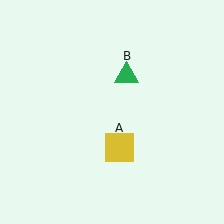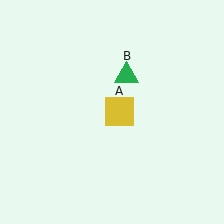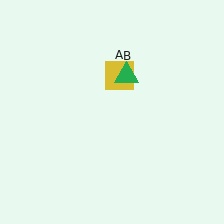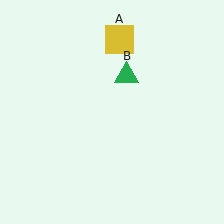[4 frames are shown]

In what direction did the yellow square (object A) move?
The yellow square (object A) moved up.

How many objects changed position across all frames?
1 object changed position: yellow square (object A).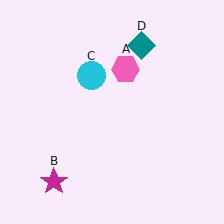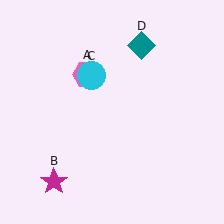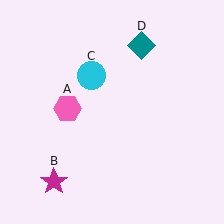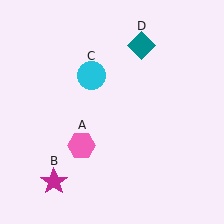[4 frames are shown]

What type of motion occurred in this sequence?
The pink hexagon (object A) rotated counterclockwise around the center of the scene.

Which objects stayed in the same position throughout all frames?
Magenta star (object B) and cyan circle (object C) and teal diamond (object D) remained stationary.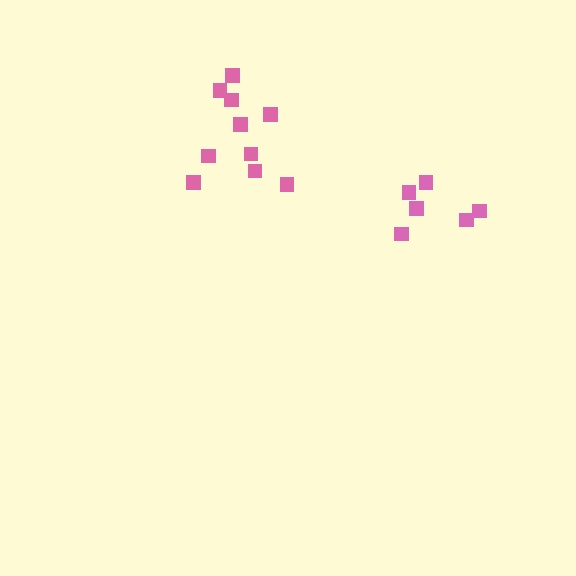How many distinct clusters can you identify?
There are 2 distinct clusters.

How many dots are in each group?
Group 1: 6 dots, Group 2: 10 dots (16 total).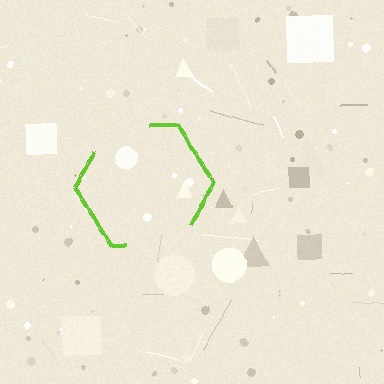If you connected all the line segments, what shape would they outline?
They would outline a hexagon.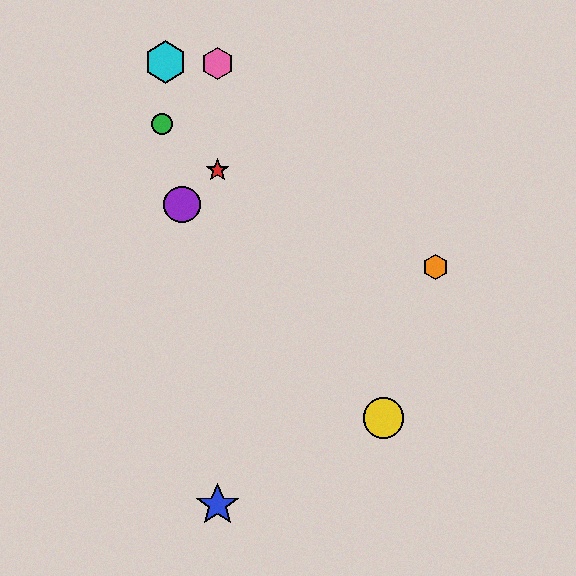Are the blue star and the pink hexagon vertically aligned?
Yes, both are at x≈218.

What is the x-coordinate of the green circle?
The green circle is at x≈162.